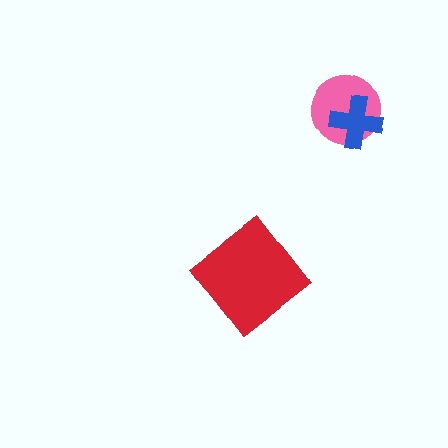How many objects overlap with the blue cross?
1 object overlaps with the blue cross.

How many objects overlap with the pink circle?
1 object overlaps with the pink circle.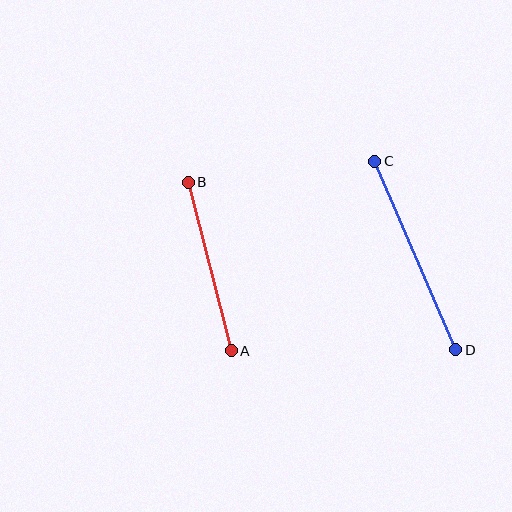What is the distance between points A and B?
The distance is approximately 174 pixels.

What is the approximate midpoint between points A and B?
The midpoint is at approximately (210, 266) pixels.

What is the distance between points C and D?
The distance is approximately 205 pixels.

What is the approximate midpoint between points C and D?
The midpoint is at approximately (415, 256) pixels.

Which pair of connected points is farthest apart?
Points C and D are farthest apart.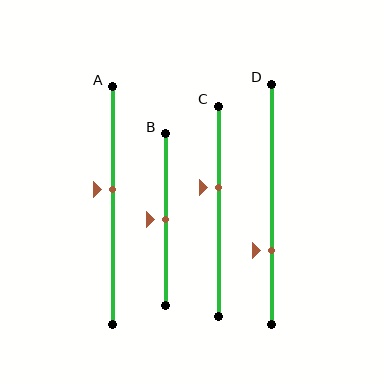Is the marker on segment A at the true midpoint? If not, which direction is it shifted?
No, the marker on segment A is shifted upward by about 7% of the segment length.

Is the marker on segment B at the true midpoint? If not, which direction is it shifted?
Yes, the marker on segment B is at the true midpoint.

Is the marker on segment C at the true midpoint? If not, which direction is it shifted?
No, the marker on segment C is shifted upward by about 11% of the segment length.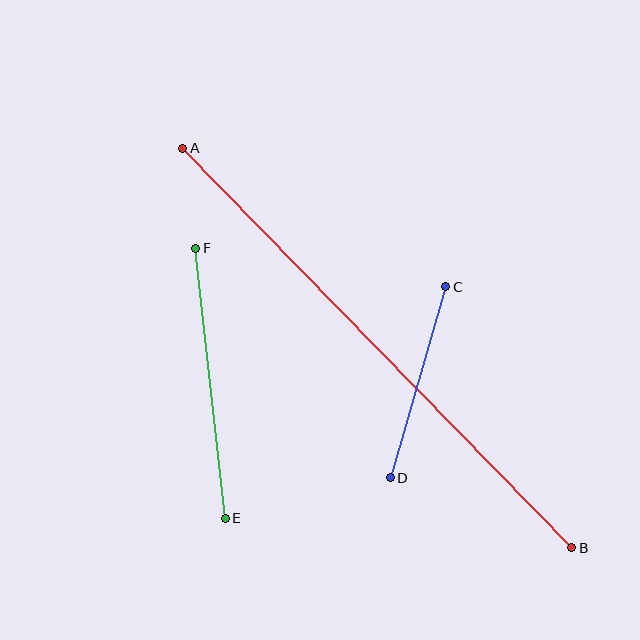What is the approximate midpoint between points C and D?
The midpoint is at approximately (418, 382) pixels.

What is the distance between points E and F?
The distance is approximately 272 pixels.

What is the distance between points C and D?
The distance is approximately 199 pixels.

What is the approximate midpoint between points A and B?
The midpoint is at approximately (377, 348) pixels.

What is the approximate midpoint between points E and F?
The midpoint is at approximately (210, 383) pixels.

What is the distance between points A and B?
The distance is approximately 558 pixels.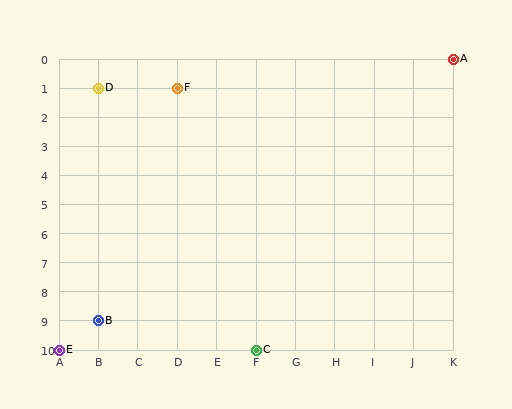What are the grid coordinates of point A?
Point A is at grid coordinates (K, 0).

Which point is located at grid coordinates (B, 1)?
Point D is at (B, 1).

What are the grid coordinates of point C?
Point C is at grid coordinates (F, 10).